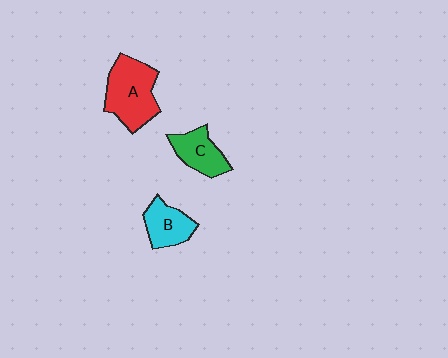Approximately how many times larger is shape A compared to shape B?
Approximately 1.7 times.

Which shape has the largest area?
Shape A (red).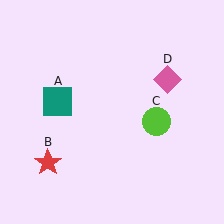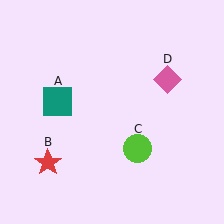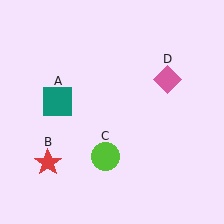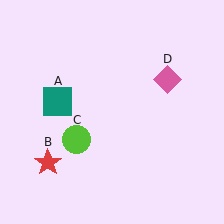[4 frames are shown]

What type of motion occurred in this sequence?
The lime circle (object C) rotated clockwise around the center of the scene.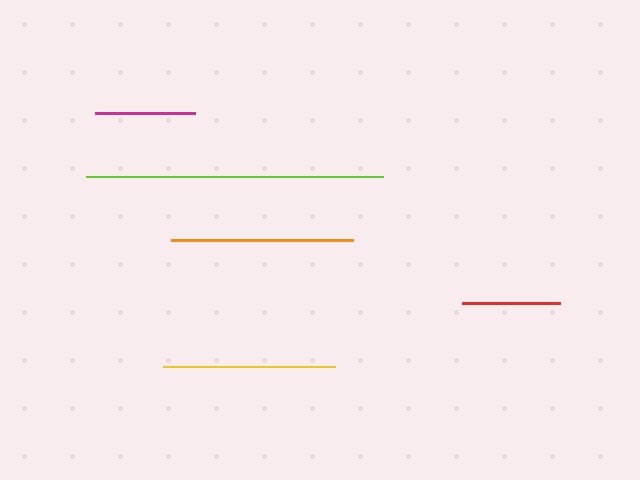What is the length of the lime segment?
The lime segment is approximately 296 pixels long.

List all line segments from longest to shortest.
From longest to shortest: lime, orange, yellow, magenta, red.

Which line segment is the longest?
The lime line is the longest at approximately 296 pixels.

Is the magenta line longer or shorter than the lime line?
The lime line is longer than the magenta line.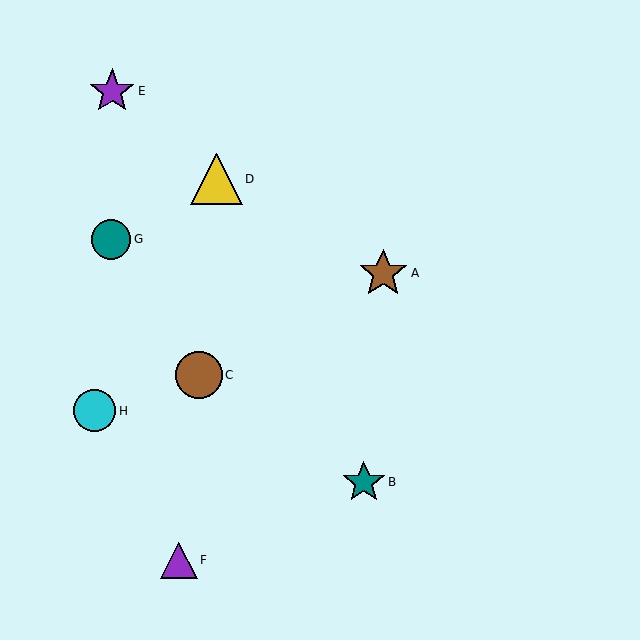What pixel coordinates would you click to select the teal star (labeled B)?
Click at (364, 482) to select the teal star B.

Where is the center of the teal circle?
The center of the teal circle is at (111, 239).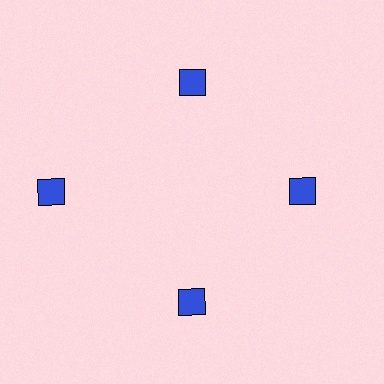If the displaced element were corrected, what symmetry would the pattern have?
It would have 4-fold rotational symmetry — the pattern would map onto itself every 90 degrees.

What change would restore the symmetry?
The symmetry would be restored by moving it inward, back onto the ring so that all 4 diamonds sit at equal angles and equal distance from the center.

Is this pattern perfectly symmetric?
No. The 4 blue diamonds are arranged in a ring, but one element near the 9 o'clock position is pushed outward from the center, breaking the 4-fold rotational symmetry.